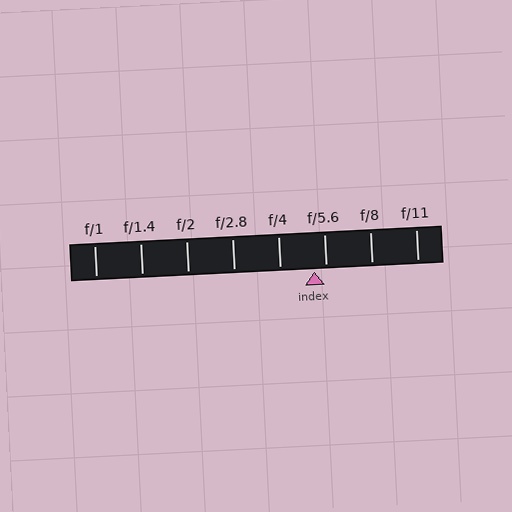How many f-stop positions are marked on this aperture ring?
There are 8 f-stop positions marked.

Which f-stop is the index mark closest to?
The index mark is closest to f/5.6.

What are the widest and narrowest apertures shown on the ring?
The widest aperture shown is f/1 and the narrowest is f/11.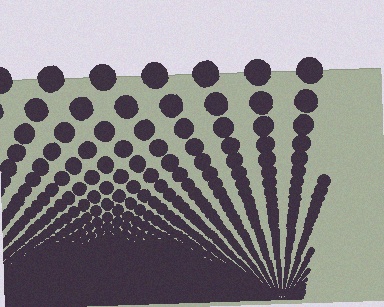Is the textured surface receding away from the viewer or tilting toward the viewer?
The surface appears to tilt toward the viewer. Texture elements get larger and sparser toward the top.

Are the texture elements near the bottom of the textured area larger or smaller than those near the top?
Smaller. The gradient is inverted — elements near the bottom are smaller and denser.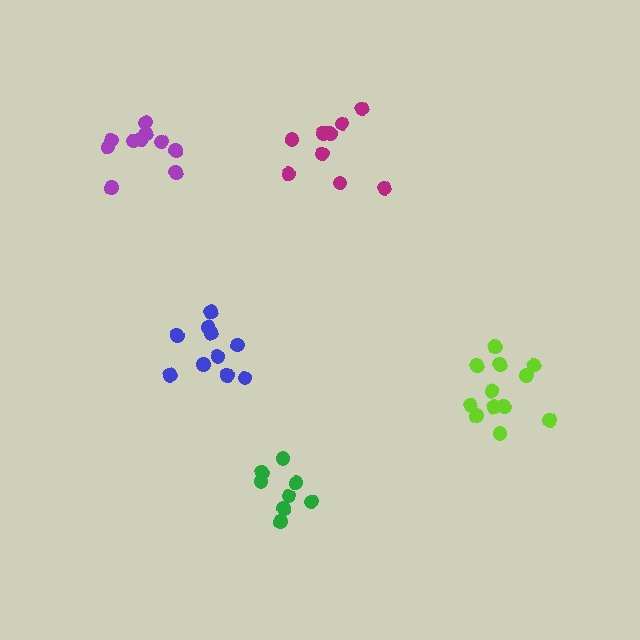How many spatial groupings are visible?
There are 5 spatial groupings.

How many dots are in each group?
Group 1: 12 dots, Group 2: 8 dots, Group 3: 9 dots, Group 4: 10 dots, Group 5: 10 dots (49 total).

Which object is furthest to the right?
The lime cluster is rightmost.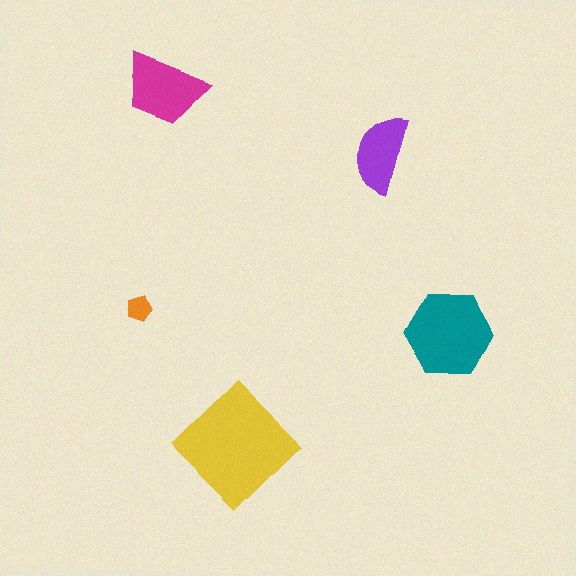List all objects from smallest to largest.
The orange pentagon, the purple semicircle, the magenta trapezoid, the teal hexagon, the yellow diamond.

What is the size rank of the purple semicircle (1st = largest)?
4th.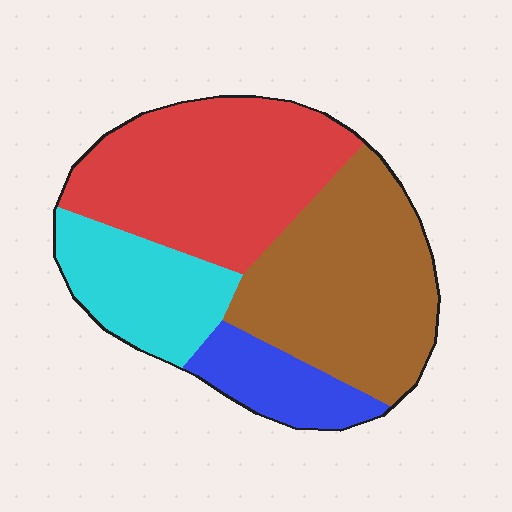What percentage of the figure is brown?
Brown takes up about one third (1/3) of the figure.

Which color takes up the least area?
Blue, at roughly 10%.